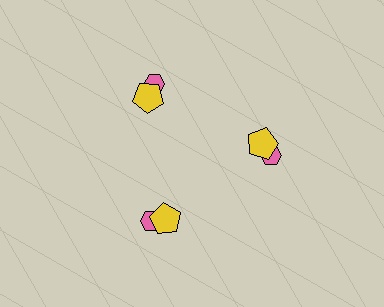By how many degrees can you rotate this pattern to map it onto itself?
The pattern maps onto itself every 120 degrees of rotation.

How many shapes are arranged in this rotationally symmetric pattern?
There are 6 shapes, arranged in 3 groups of 2.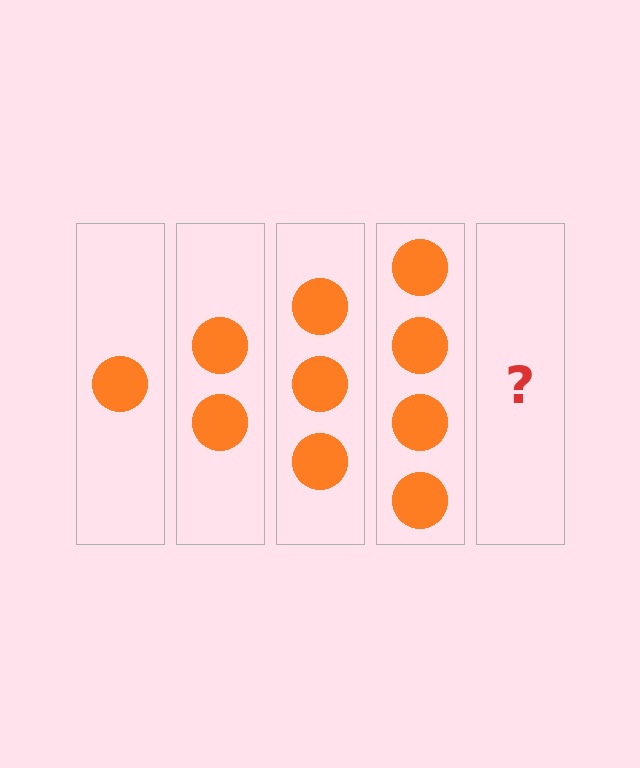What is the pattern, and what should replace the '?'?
The pattern is that each step adds one more circle. The '?' should be 5 circles.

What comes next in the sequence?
The next element should be 5 circles.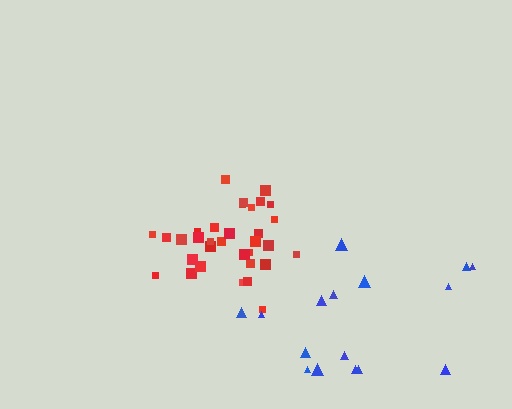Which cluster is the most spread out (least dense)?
Blue.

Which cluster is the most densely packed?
Red.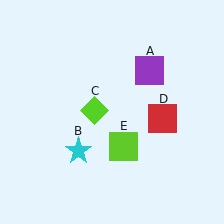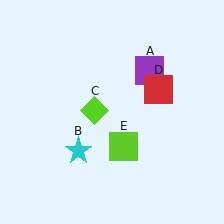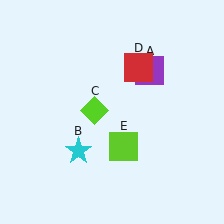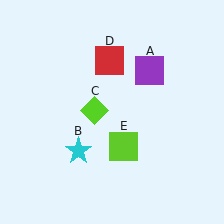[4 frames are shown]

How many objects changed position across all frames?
1 object changed position: red square (object D).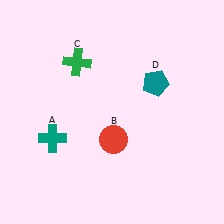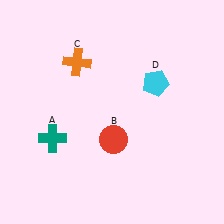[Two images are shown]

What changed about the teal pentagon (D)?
In Image 1, D is teal. In Image 2, it changed to cyan.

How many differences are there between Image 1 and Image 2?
There are 2 differences between the two images.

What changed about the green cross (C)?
In Image 1, C is green. In Image 2, it changed to orange.